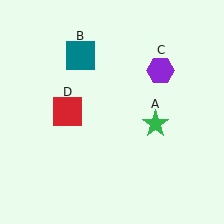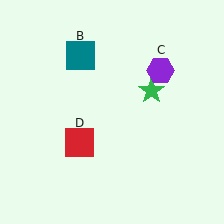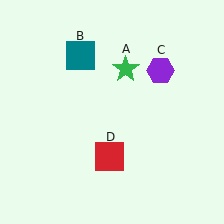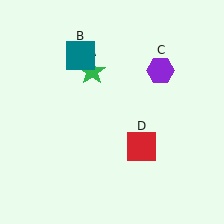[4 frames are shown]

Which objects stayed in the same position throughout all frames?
Teal square (object B) and purple hexagon (object C) remained stationary.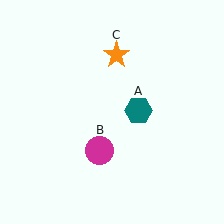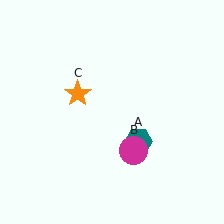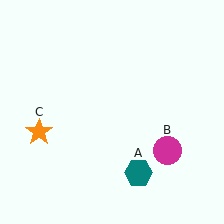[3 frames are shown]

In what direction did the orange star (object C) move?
The orange star (object C) moved down and to the left.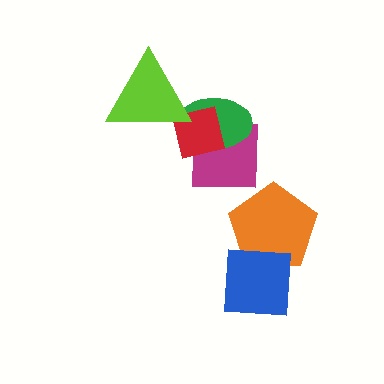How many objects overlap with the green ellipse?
3 objects overlap with the green ellipse.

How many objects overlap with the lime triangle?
2 objects overlap with the lime triangle.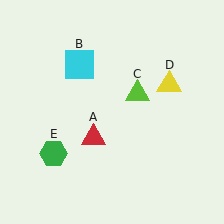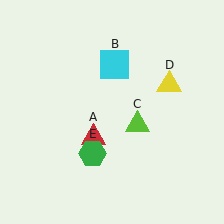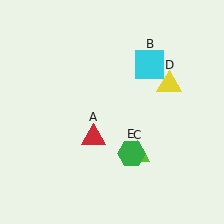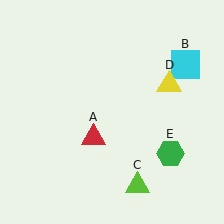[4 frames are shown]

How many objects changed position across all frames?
3 objects changed position: cyan square (object B), lime triangle (object C), green hexagon (object E).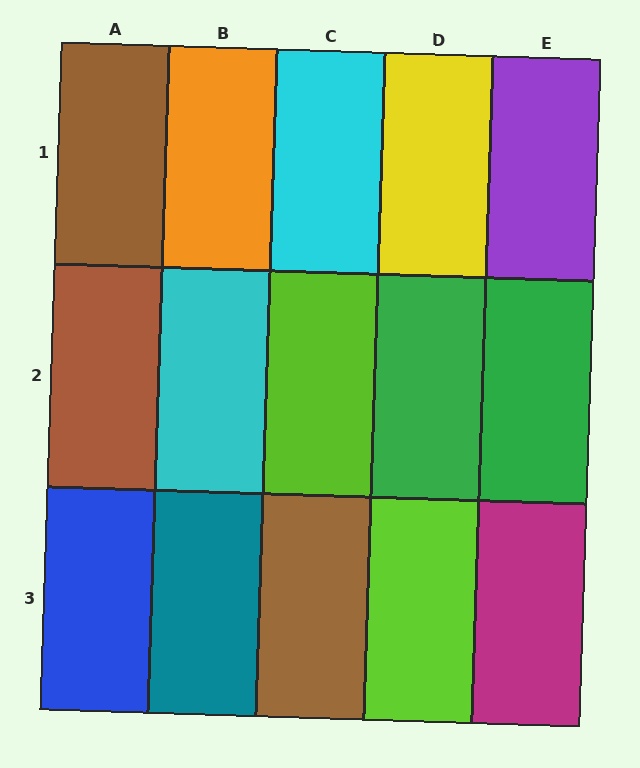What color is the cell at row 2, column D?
Green.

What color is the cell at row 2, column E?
Green.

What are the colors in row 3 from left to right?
Blue, teal, brown, lime, magenta.